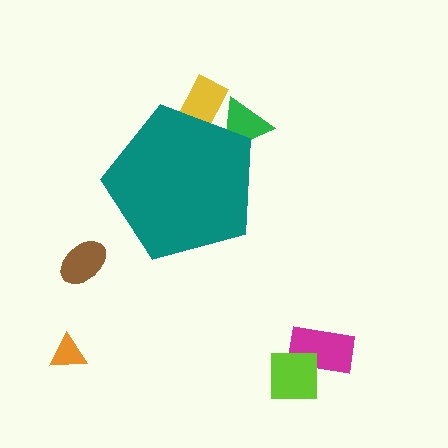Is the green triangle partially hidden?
Yes, the green triangle is partially hidden behind the teal pentagon.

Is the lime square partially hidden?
No, the lime square is fully visible.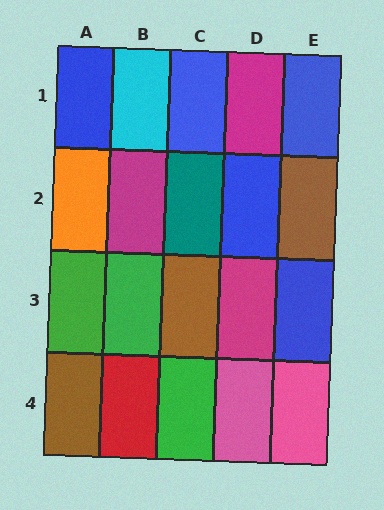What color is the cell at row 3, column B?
Green.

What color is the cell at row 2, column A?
Orange.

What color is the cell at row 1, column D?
Magenta.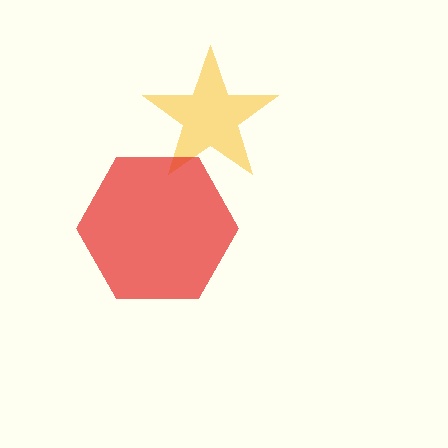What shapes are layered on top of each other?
The layered shapes are: a yellow star, a red hexagon.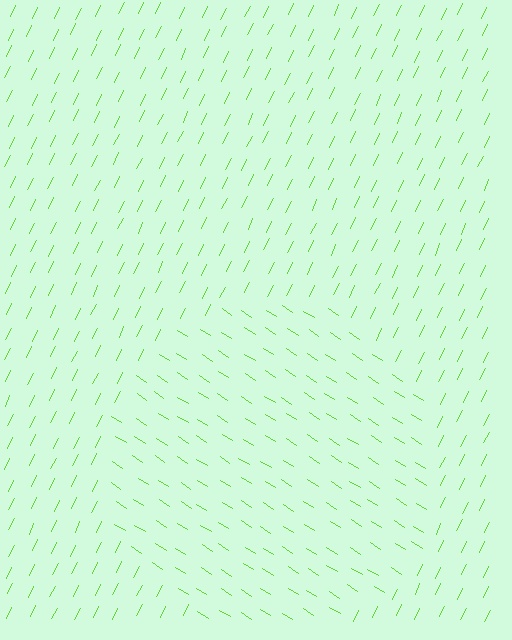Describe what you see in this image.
The image is filled with small lime line segments. A circle region in the image has lines oriented differently from the surrounding lines, creating a visible texture boundary.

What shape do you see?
I see a circle.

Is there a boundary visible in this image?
Yes, there is a texture boundary formed by a change in line orientation.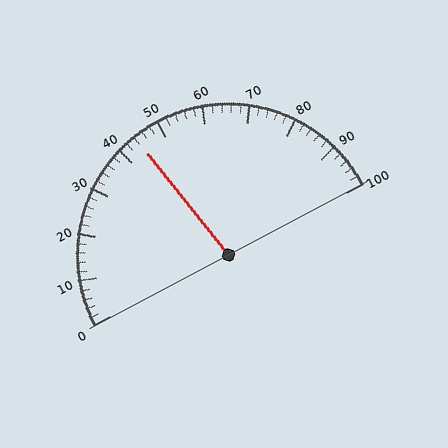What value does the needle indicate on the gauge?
The needle indicates approximately 44.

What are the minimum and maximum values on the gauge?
The gauge ranges from 0 to 100.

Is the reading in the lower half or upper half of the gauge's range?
The reading is in the lower half of the range (0 to 100).